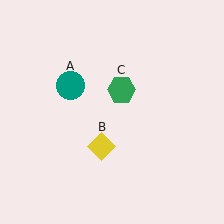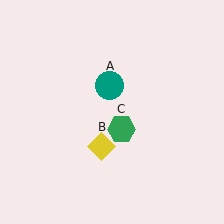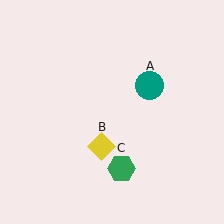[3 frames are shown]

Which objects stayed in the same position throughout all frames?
Yellow diamond (object B) remained stationary.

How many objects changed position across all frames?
2 objects changed position: teal circle (object A), green hexagon (object C).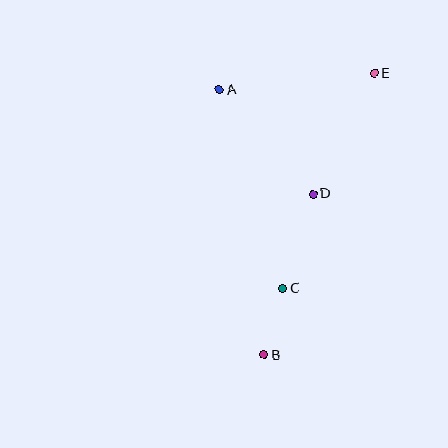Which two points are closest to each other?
Points B and C are closest to each other.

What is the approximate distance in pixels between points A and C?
The distance between A and C is approximately 208 pixels.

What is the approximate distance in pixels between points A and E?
The distance between A and E is approximately 156 pixels.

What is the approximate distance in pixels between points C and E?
The distance between C and E is approximately 233 pixels.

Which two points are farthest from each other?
Points B and E are farthest from each other.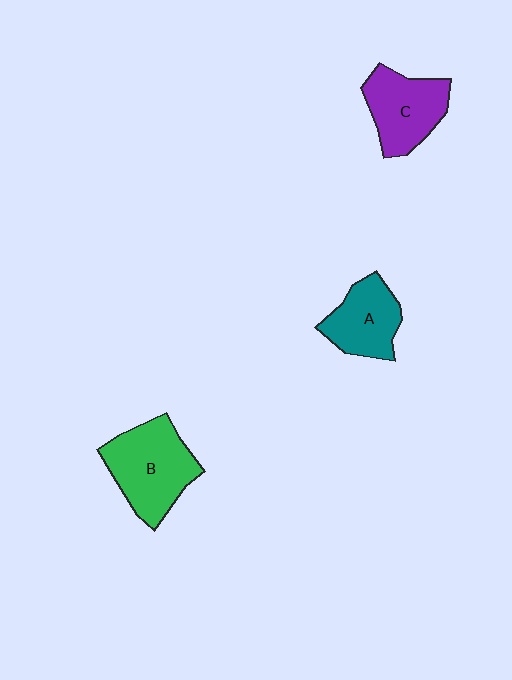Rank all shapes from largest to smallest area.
From largest to smallest: B (green), C (purple), A (teal).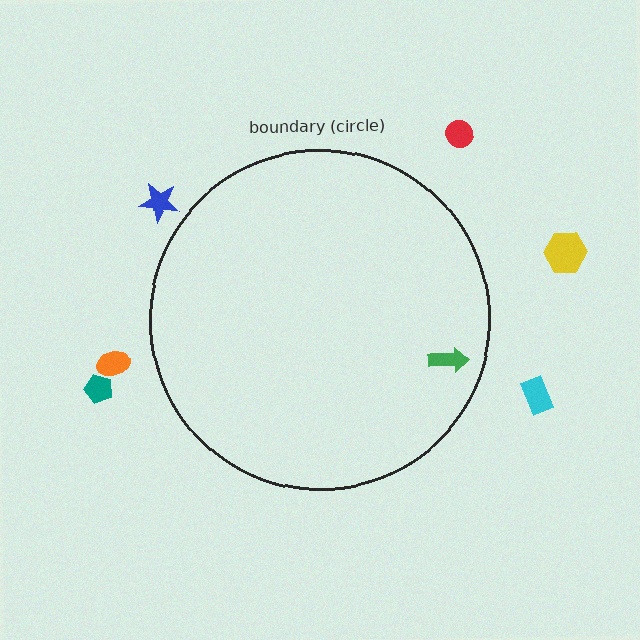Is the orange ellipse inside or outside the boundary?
Outside.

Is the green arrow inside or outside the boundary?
Inside.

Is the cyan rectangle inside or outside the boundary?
Outside.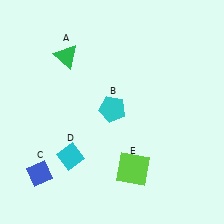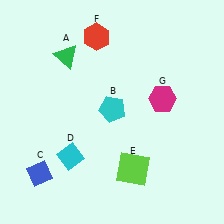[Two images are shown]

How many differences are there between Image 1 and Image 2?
There are 2 differences between the two images.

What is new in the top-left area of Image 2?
A red hexagon (F) was added in the top-left area of Image 2.